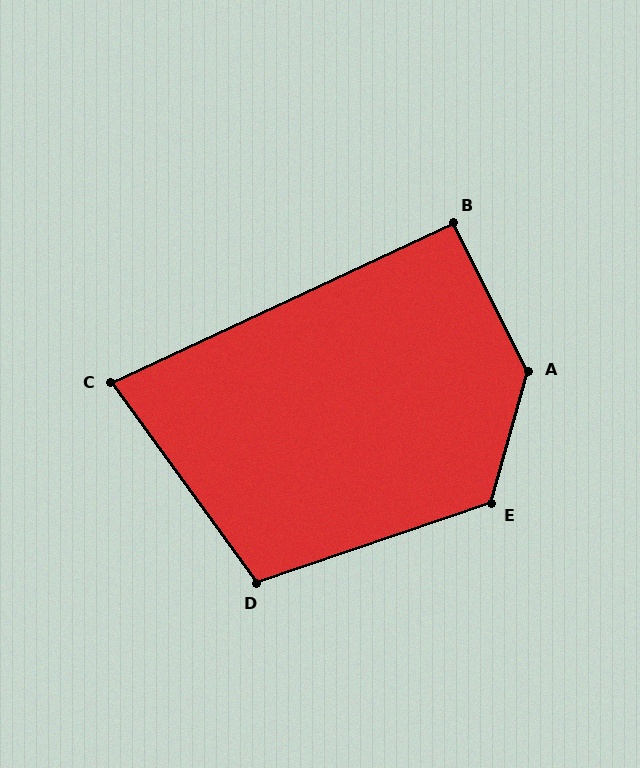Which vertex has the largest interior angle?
A, at approximately 137 degrees.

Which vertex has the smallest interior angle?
C, at approximately 79 degrees.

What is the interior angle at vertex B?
Approximately 92 degrees (approximately right).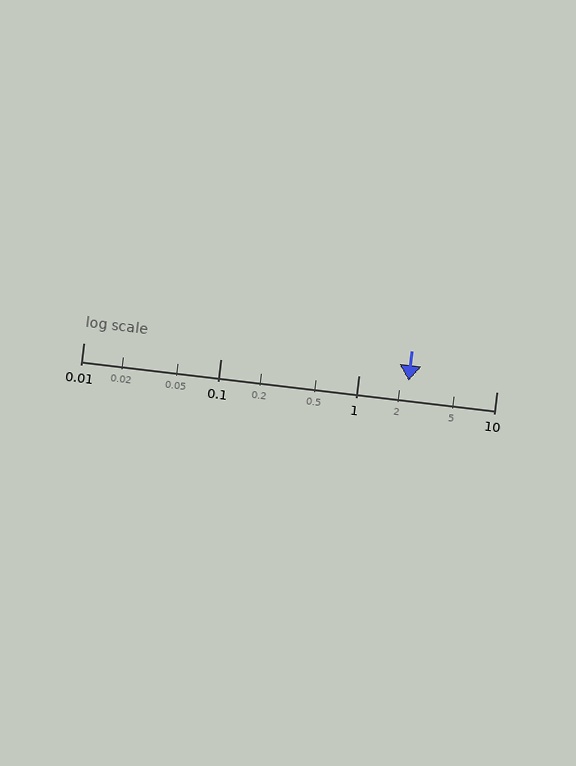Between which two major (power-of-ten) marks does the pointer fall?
The pointer is between 1 and 10.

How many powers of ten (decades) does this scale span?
The scale spans 3 decades, from 0.01 to 10.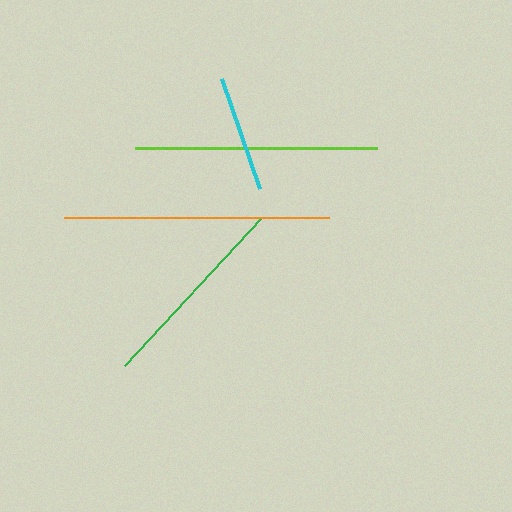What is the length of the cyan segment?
The cyan segment is approximately 117 pixels long.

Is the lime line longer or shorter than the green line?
The lime line is longer than the green line.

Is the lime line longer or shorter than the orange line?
The orange line is longer than the lime line.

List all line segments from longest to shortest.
From longest to shortest: orange, lime, green, cyan.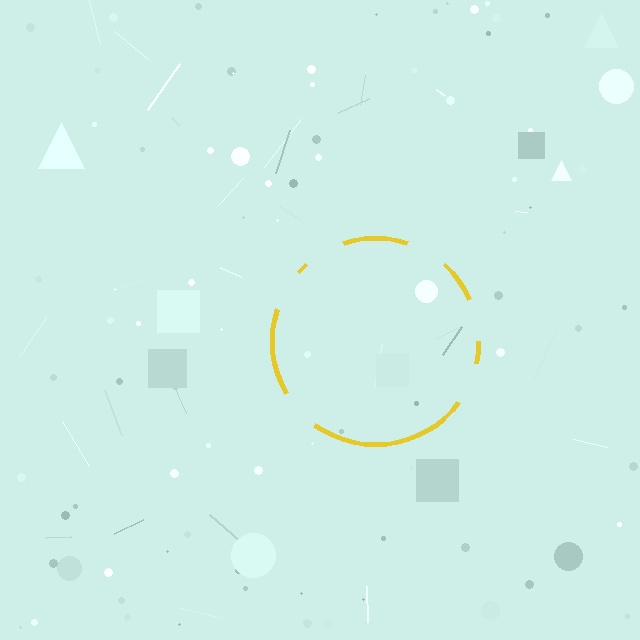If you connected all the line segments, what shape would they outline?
They would outline a circle.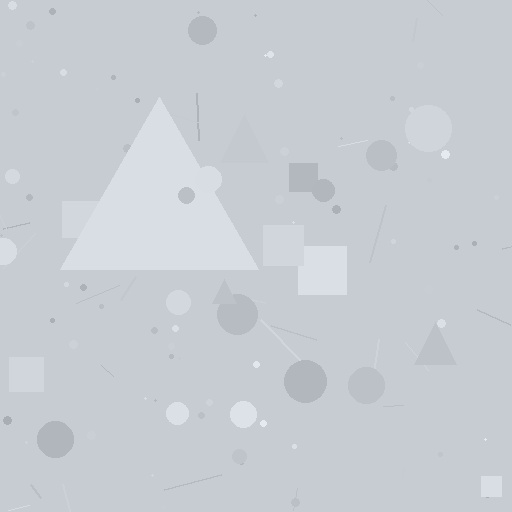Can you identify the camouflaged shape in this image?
The camouflaged shape is a triangle.